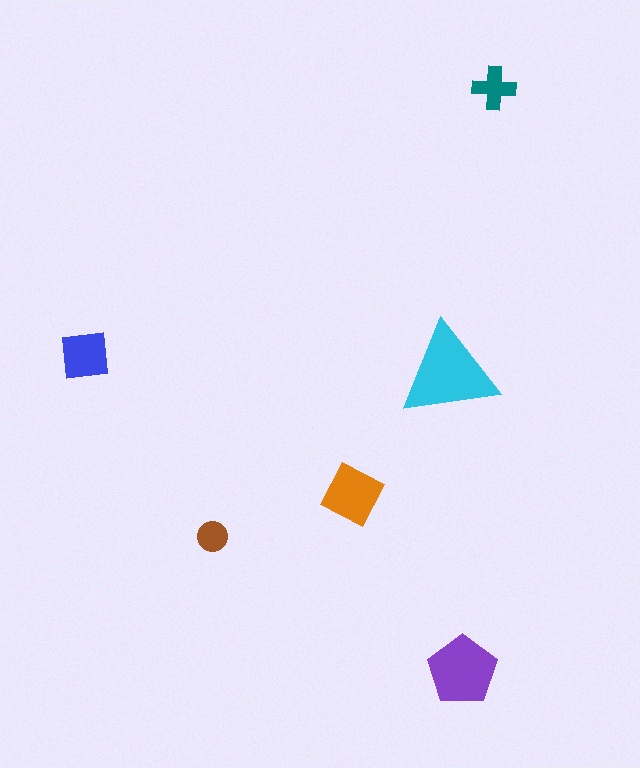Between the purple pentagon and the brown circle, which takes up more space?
The purple pentagon.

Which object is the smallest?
The brown circle.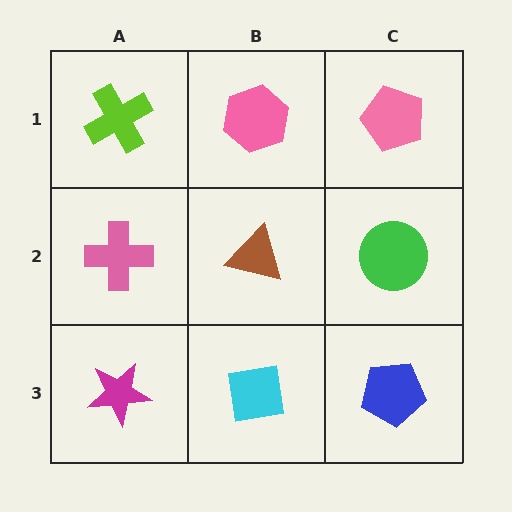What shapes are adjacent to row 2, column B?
A pink hexagon (row 1, column B), a cyan square (row 3, column B), a pink cross (row 2, column A), a green circle (row 2, column C).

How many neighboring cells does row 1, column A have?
2.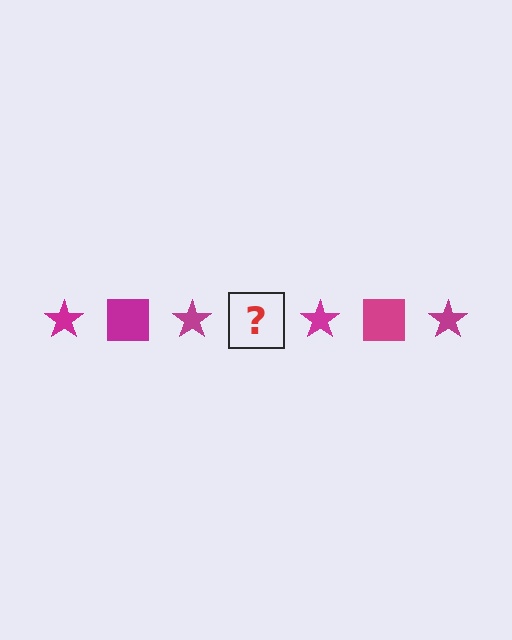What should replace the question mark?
The question mark should be replaced with a magenta square.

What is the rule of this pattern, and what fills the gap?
The rule is that the pattern cycles through star, square shapes in magenta. The gap should be filled with a magenta square.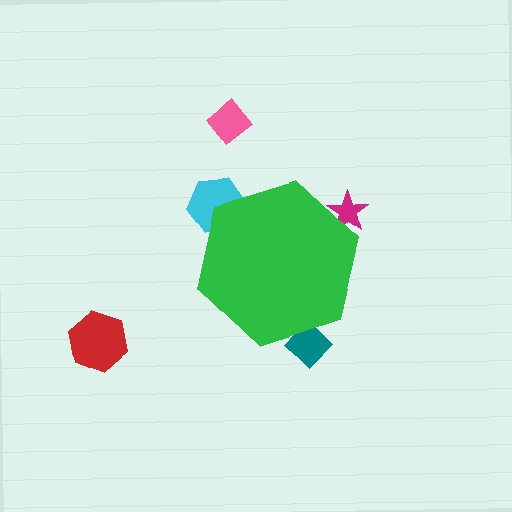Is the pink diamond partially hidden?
No, the pink diamond is fully visible.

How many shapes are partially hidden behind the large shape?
3 shapes are partially hidden.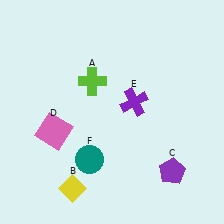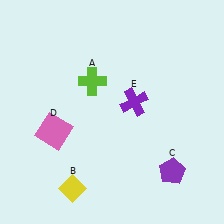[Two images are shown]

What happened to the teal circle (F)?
The teal circle (F) was removed in Image 2. It was in the bottom-left area of Image 1.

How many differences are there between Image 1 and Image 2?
There is 1 difference between the two images.